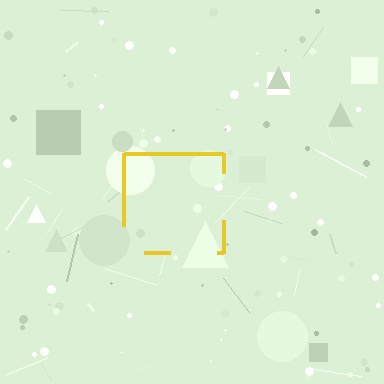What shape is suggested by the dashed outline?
The dashed outline suggests a square.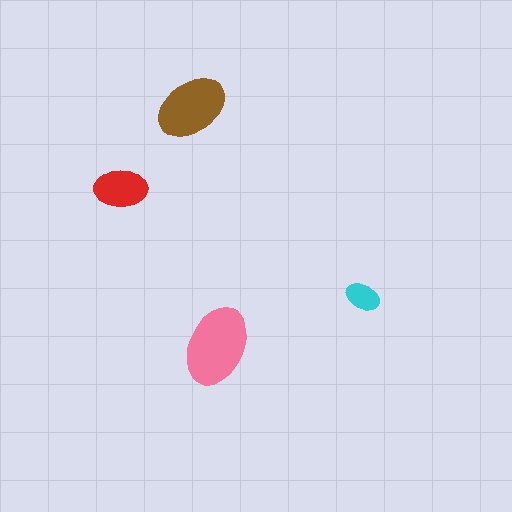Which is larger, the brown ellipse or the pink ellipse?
The pink one.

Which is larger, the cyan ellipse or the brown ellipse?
The brown one.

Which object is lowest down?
The pink ellipse is bottommost.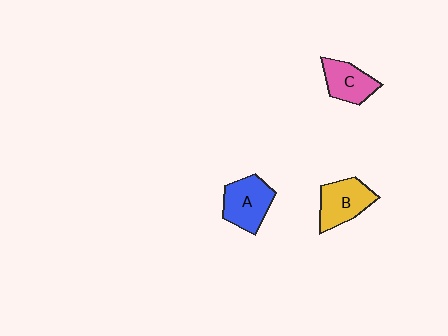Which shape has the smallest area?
Shape C (pink).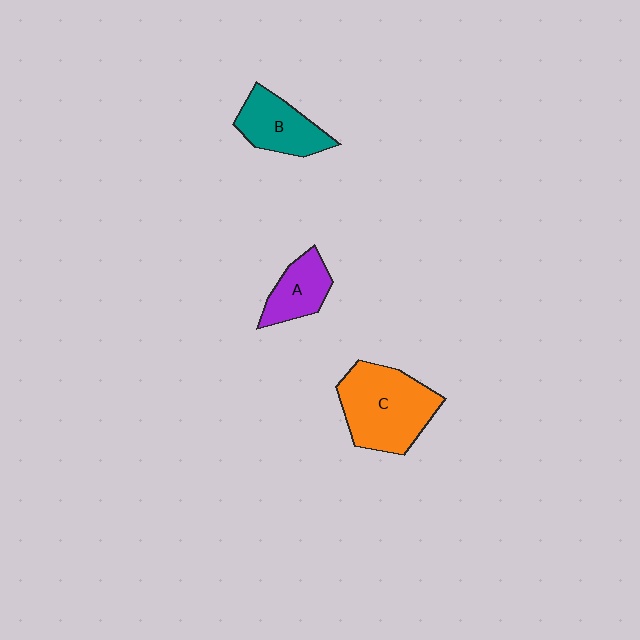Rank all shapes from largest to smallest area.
From largest to smallest: C (orange), B (teal), A (purple).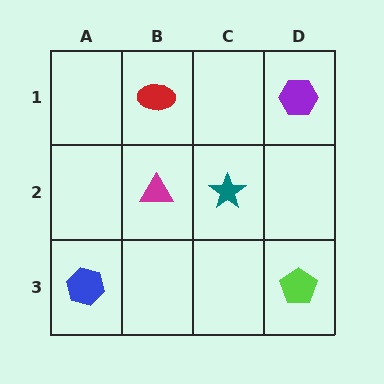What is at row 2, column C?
A teal star.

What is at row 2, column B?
A magenta triangle.